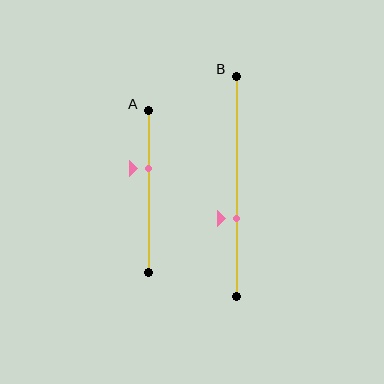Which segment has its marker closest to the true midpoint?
Segment A has its marker closest to the true midpoint.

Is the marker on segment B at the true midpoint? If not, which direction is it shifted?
No, the marker on segment B is shifted downward by about 15% of the segment length.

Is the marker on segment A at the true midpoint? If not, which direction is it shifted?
No, the marker on segment A is shifted upward by about 14% of the segment length.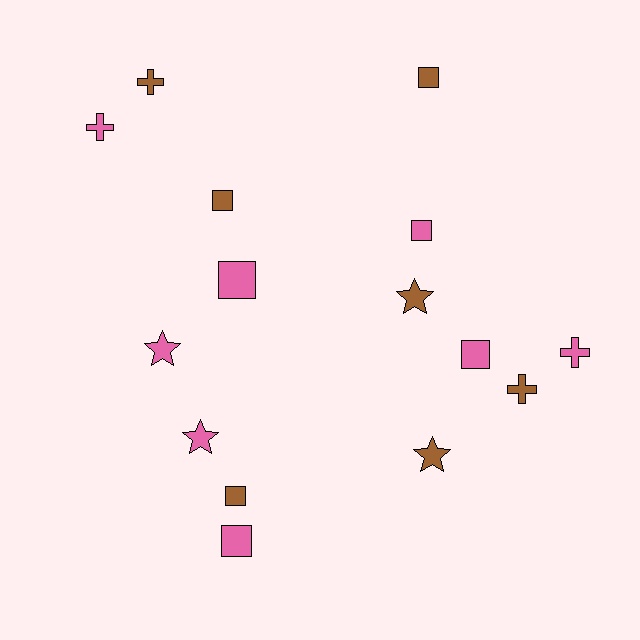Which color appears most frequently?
Pink, with 8 objects.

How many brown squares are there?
There are 3 brown squares.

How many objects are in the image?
There are 15 objects.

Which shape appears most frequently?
Square, with 7 objects.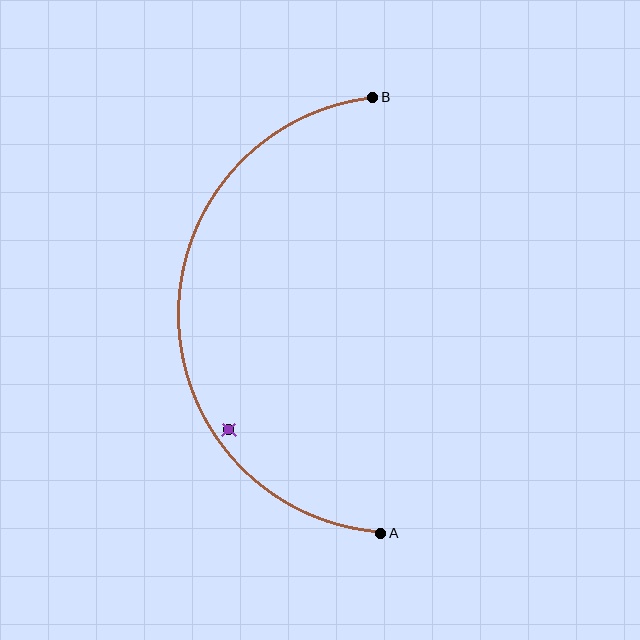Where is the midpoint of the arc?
The arc midpoint is the point on the curve farthest from the straight line joining A and B. It sits to the left of that line.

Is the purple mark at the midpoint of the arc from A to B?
No — the purple mark does not lie on the arc at all. It sits slightly inside the curve.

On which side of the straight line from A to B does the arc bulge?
The arc bulges to the left of the straight line connecting A and B.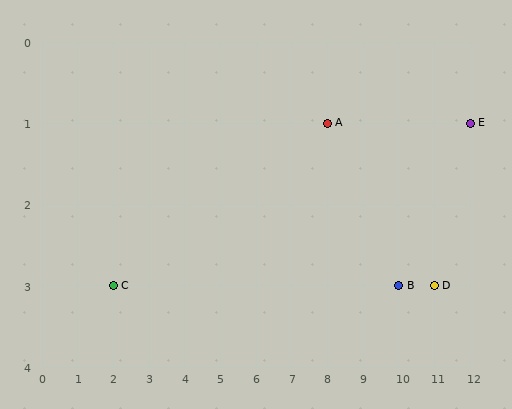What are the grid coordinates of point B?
Point B is at grid coordinates (10, 3).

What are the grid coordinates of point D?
Point D is at grid coordinates (11, 3).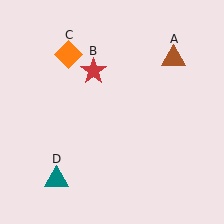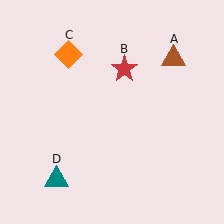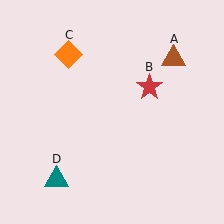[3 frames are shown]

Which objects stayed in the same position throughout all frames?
Brown triangle (object A) and orange diamond (object C) and teal triangle (object D) remained stationary.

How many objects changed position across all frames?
1 object changed position: red star (object B).